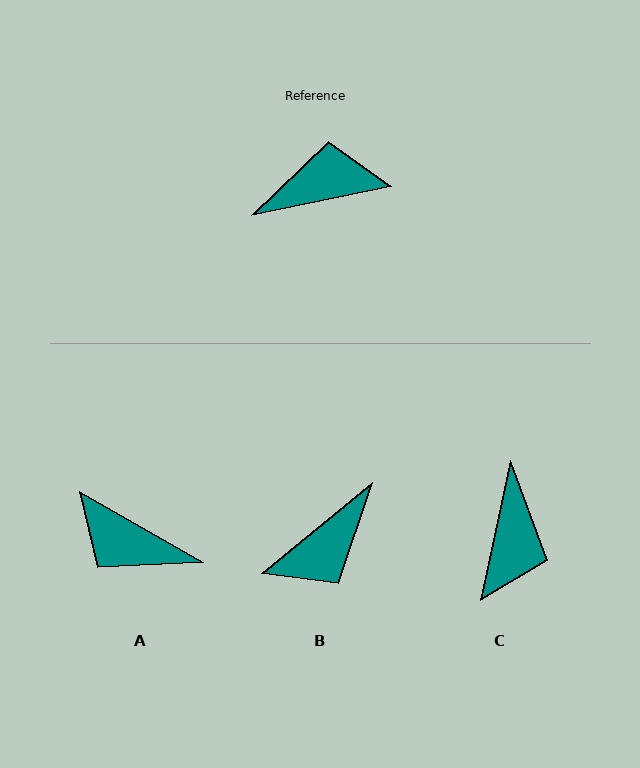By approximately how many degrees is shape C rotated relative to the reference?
Approximately 114 degrees clockwise.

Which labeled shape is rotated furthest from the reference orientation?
B, about 152 degrees away.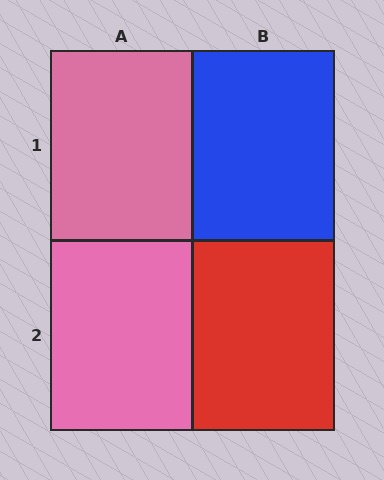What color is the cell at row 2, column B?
Red.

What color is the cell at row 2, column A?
Pink.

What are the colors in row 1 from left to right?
Pink, blue.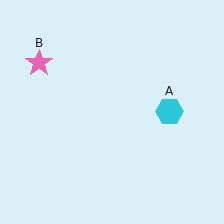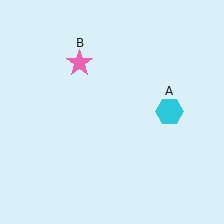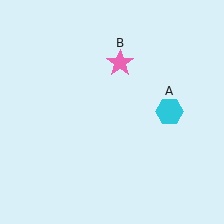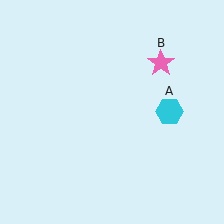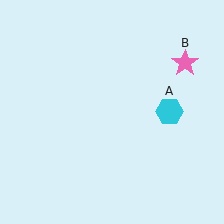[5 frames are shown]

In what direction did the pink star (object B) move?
The pink star (object B) moved right.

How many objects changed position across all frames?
1 object changed position: pink star (object B).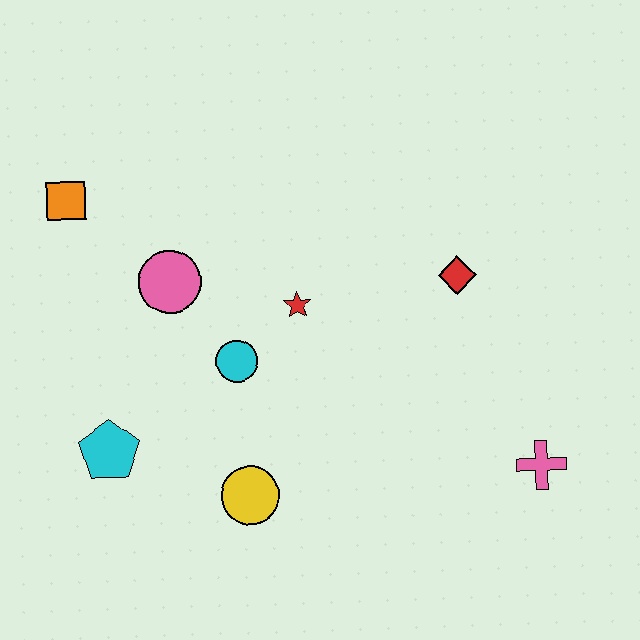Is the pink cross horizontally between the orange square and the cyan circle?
No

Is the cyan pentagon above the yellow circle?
Yes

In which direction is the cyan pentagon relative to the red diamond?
The cyan pentagon is to the left of the red diamond.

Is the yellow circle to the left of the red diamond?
Yes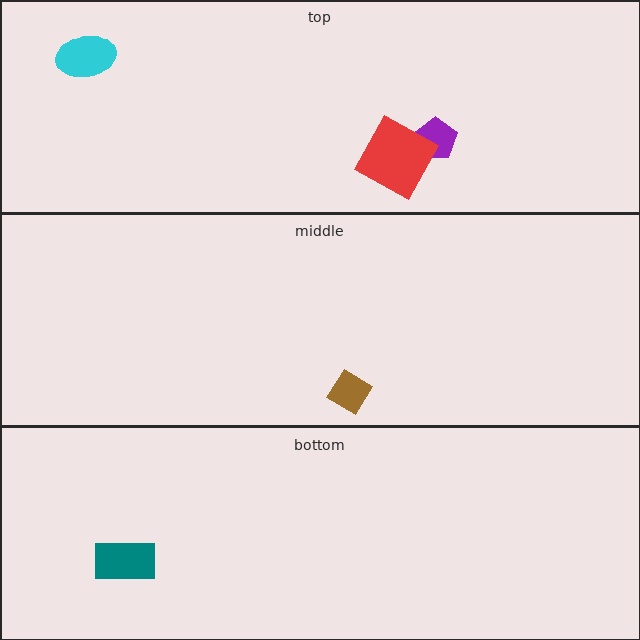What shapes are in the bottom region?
The teal rectangle.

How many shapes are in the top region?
3.